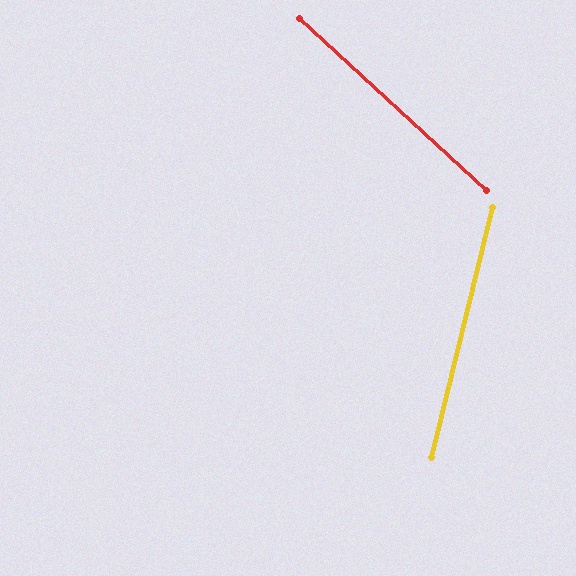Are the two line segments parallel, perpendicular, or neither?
Neither parallel nor perpendicular — they differ by about 61°.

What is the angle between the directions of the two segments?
Approximately 61 degrees.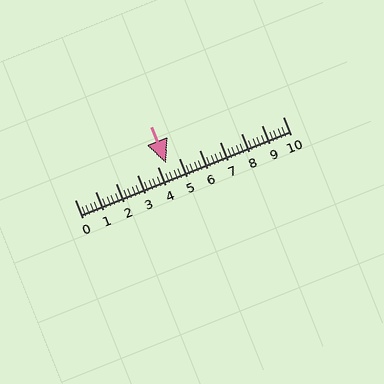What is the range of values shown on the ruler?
The ruler shows values from 0 to 10.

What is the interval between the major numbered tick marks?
The major tick marks are spaced 1 units apart.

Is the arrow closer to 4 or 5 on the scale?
The arrow is closer to 4.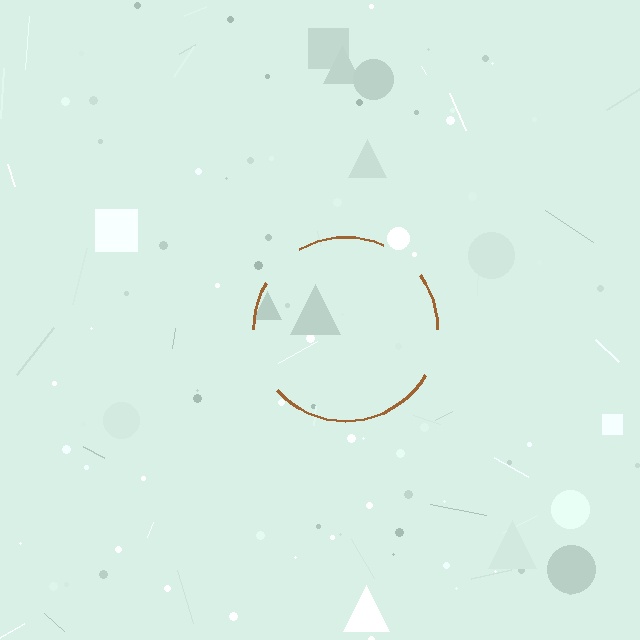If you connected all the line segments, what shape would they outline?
They would outline a circle.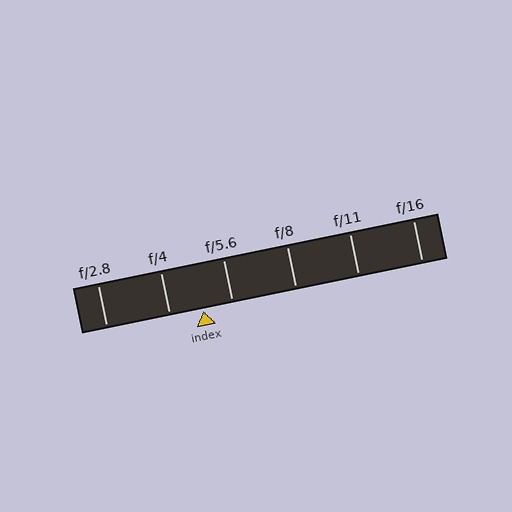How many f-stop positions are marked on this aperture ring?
There are 6 f-stop positions marked.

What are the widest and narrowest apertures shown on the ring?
The widest aperture shown is f/2.8 and the narrowest is f/16.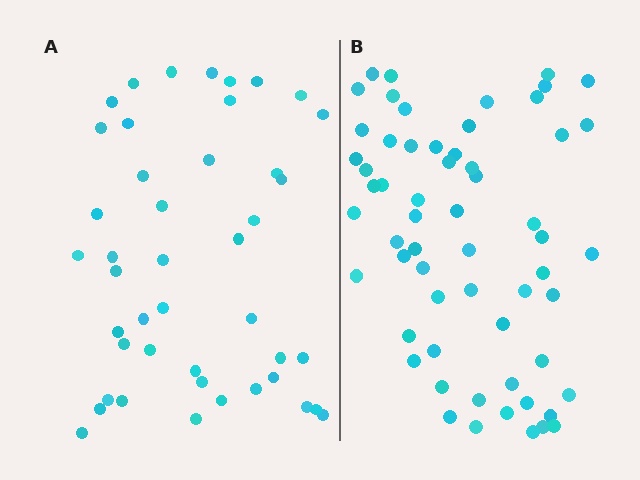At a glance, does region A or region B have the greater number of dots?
Region B (the right region) has more dots.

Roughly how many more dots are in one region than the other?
Region B has approximately 15 more dots than region A.